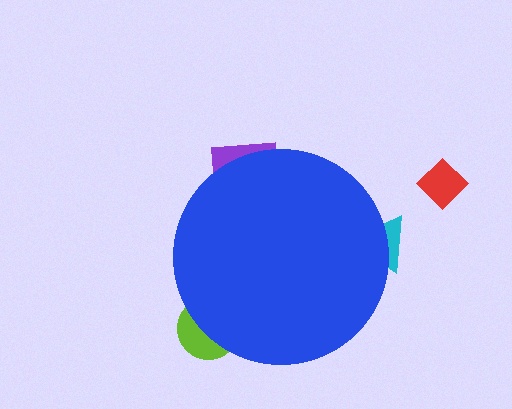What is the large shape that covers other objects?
A blue circle.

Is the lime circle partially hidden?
Yes, the lime circle is partially hidden behind the blue circle.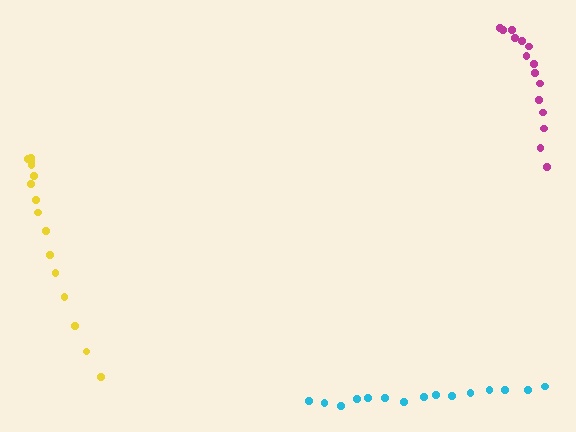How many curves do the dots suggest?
There are 3 distinct paths.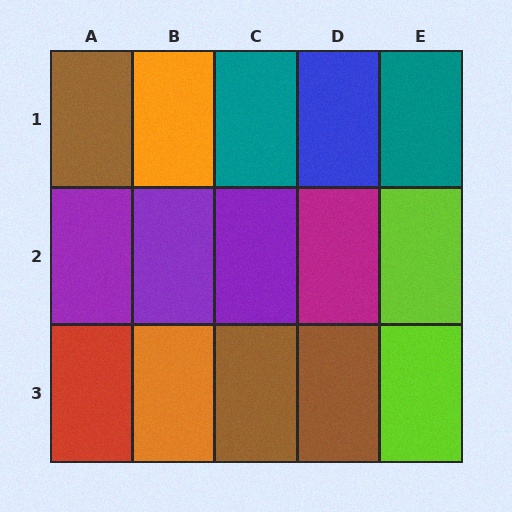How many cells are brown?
3 cells are brown.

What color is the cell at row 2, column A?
Purple.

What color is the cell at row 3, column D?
Brown.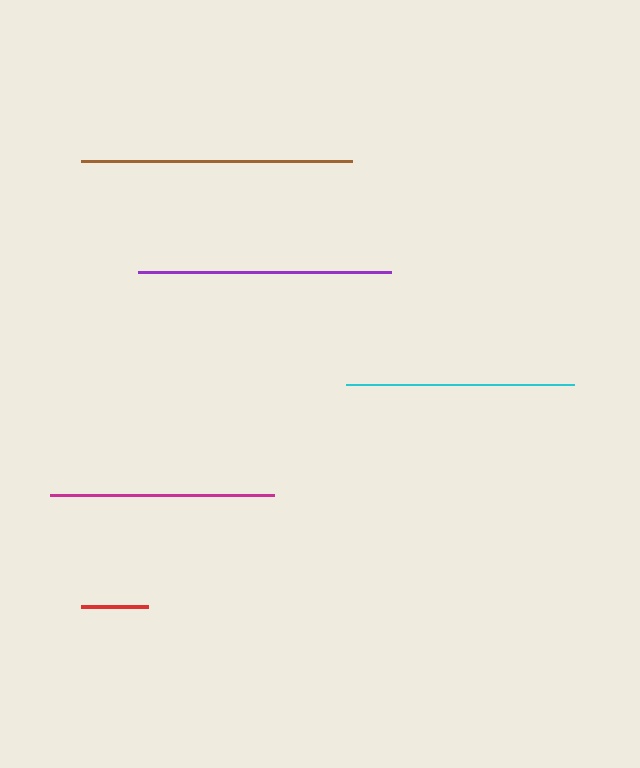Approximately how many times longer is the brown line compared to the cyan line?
The brown line is approximately 1.2 times the length of the cyan line.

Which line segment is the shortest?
The red line is the shortest at approximately 67 pixels.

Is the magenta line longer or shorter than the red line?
The magenta line is longer than the red line.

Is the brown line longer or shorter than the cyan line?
The brown line is longer than the cyan line.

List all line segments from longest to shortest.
From longest to shortest: brown, purple, cyan, magenta, red.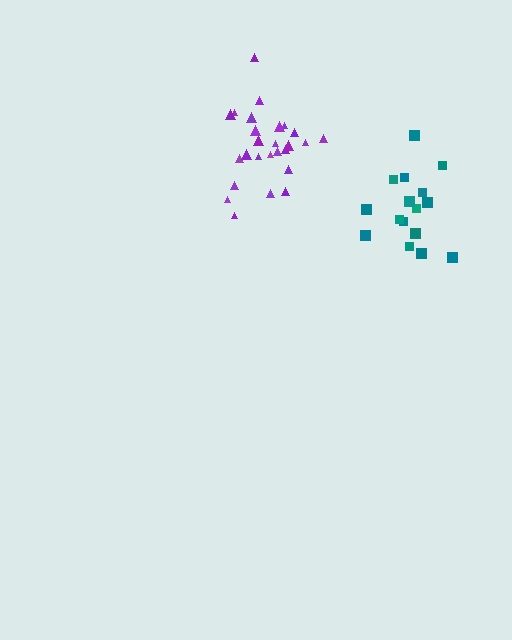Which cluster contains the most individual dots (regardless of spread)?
Purple (26).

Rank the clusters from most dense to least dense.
teal, purple.